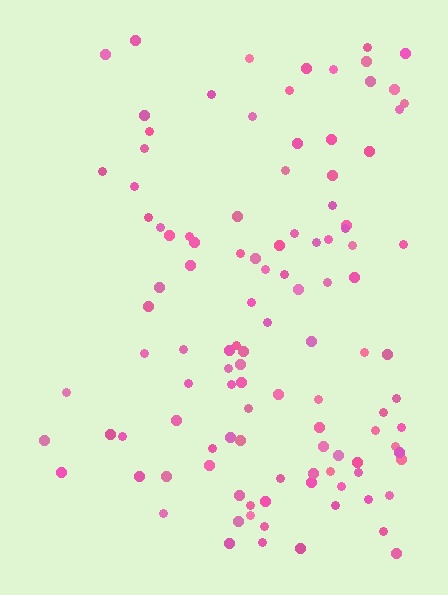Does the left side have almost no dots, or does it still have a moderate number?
Still a moderate number, just noticeably fewer than the right.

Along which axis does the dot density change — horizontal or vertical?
Horizontal.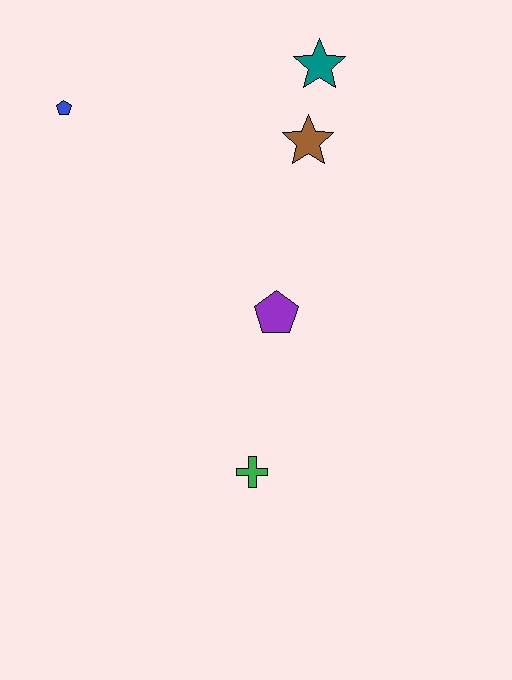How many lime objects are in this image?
There are no lime objects.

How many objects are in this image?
There are 5 objects.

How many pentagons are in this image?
There are 2 pentagons.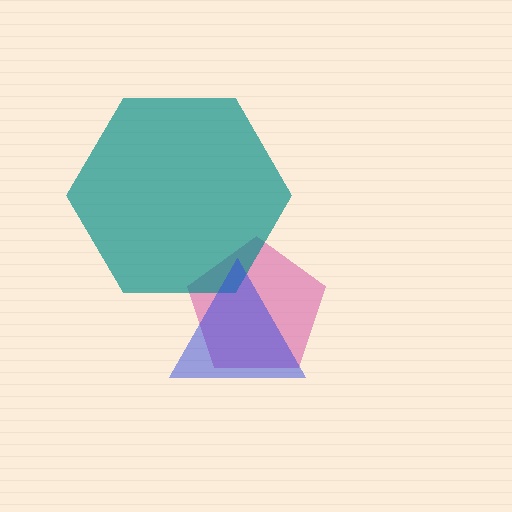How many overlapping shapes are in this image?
There are 3 overlapping shapes in the image.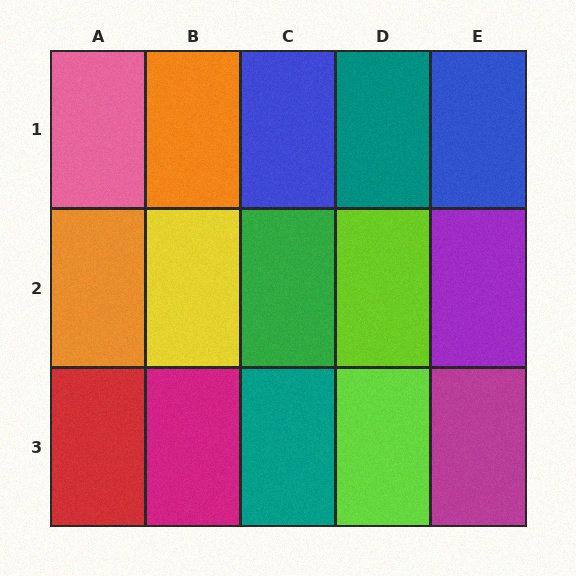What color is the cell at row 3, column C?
Teal.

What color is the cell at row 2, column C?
Green.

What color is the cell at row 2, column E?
Purple.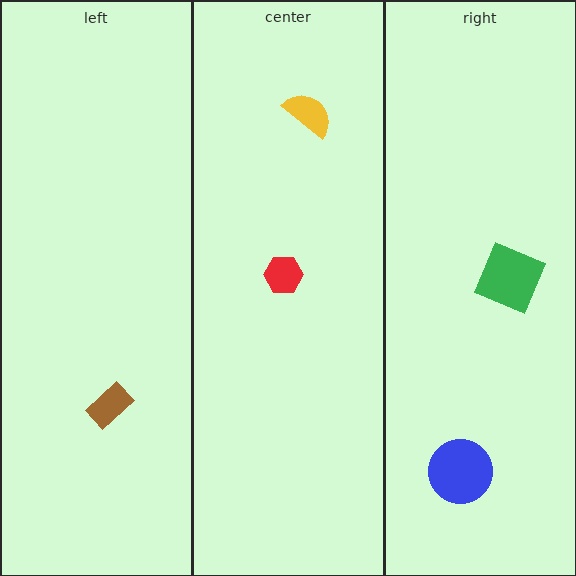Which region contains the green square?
The right region.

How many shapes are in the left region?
1.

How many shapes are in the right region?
2.